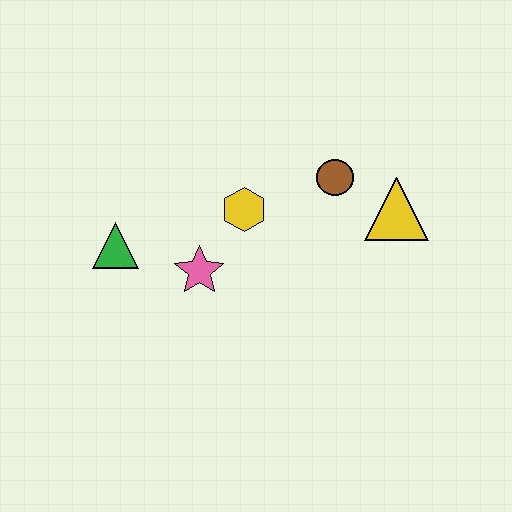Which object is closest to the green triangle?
The pink star is closest to the green triangle.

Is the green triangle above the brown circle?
No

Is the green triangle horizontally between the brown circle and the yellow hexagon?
No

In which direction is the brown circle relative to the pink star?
The brown circle is to the right of the pink star.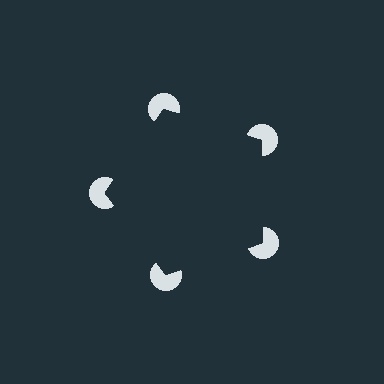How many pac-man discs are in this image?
There are 5 — one at each vertex of the illusory pentagon.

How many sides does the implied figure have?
5 sides.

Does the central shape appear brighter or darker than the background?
It typically appears slightly darker than the background, even though no actual brightness change is drawn.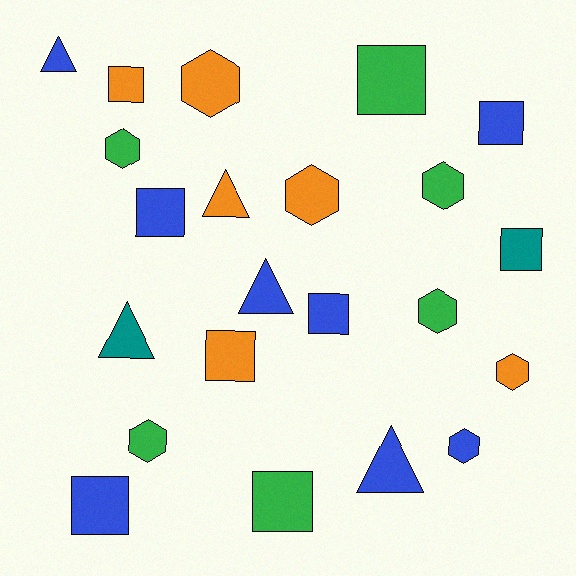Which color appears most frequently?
Blue, with 8 objects.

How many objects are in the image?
There are 22 objects.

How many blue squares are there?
There are 4 blue squares.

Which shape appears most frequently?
Square, with 9 objects.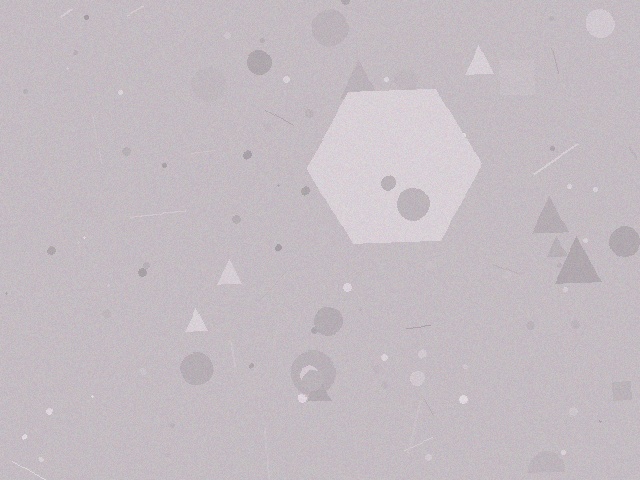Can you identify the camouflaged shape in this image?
The camouflaged shape is a hexagon.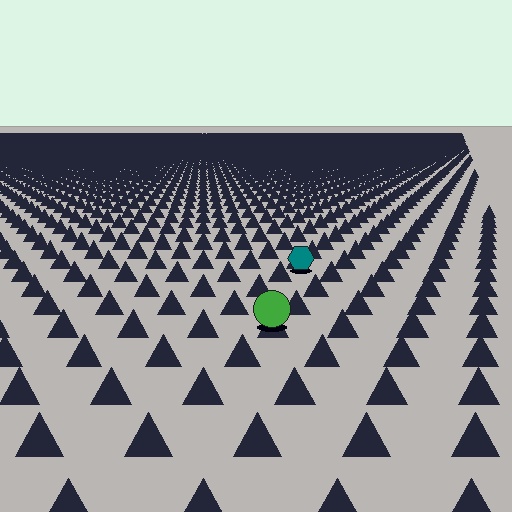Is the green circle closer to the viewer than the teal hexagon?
Yes. The green circle is closer — you can tell from the texture gradient: the ground texture is coarser near it.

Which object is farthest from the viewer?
The teal hexagon is farthest from the viewer. It appears smaller and the ground texture around it is denser.